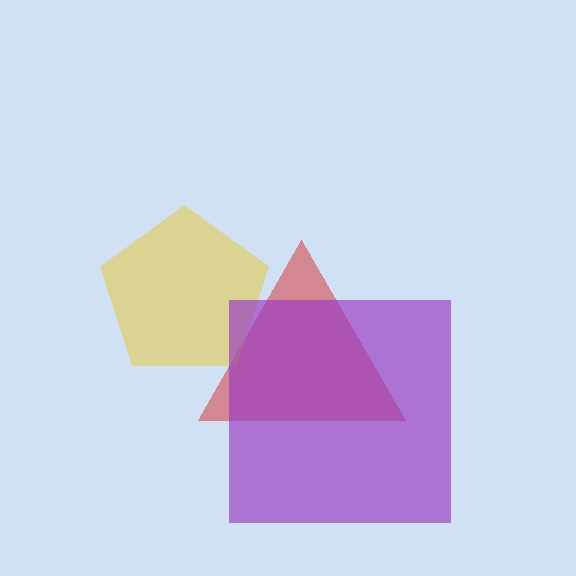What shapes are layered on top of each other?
The layered shapes are: a red triangle, a yellow pentagon, a purple square.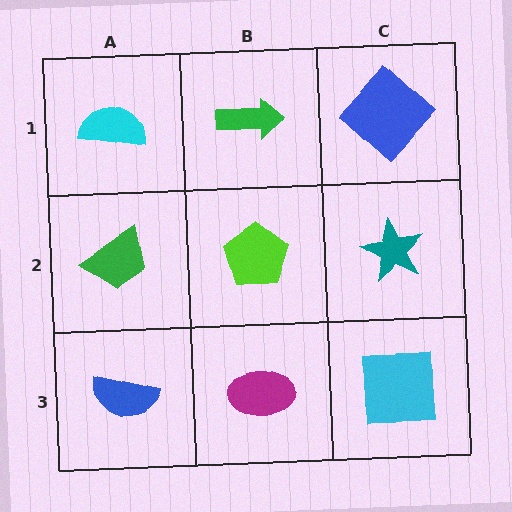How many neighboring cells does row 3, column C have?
2.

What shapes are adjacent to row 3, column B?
A lime pentagon (row 2, column B), a blue semicircle (row 3, column A), a cyan square (row 3, column C).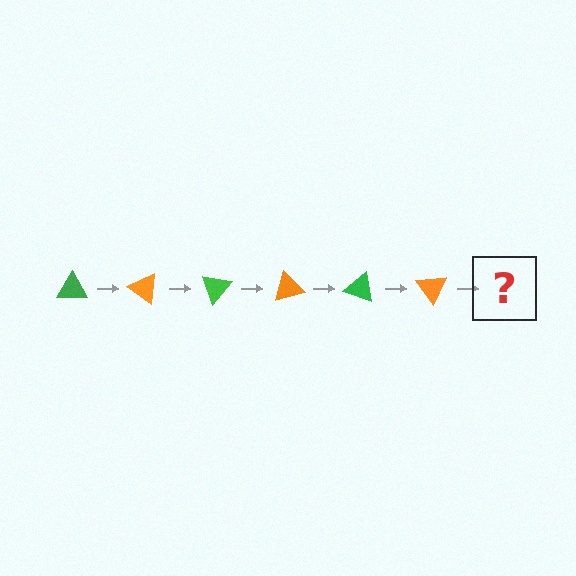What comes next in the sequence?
The next element should be a green triangle, rotated 210 degrees from the start.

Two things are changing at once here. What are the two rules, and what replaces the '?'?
The two rules are that it rotates 35 degrees each step and the color cycles through green and orange. The '?' should be a green triangle, rotated 210 degrees from the start.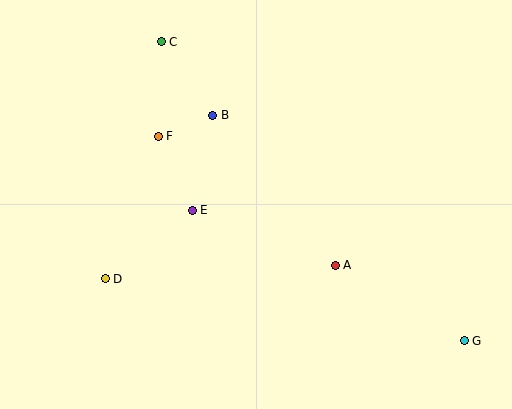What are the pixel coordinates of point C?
Point C is at (161, 42).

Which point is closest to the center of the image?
Point E at (192, 210) is closest to the center.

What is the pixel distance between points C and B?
The distance between C and B is 89 pixels.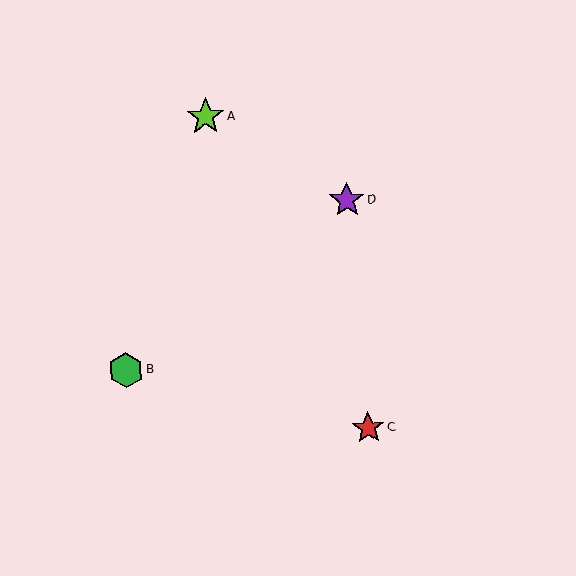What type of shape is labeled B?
Shape B is a green hexagon.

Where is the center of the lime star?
The center of the lime star is at (206, 117).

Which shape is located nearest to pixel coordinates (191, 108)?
The lime star (labeled A) at (206, 117) is nearest to that location.